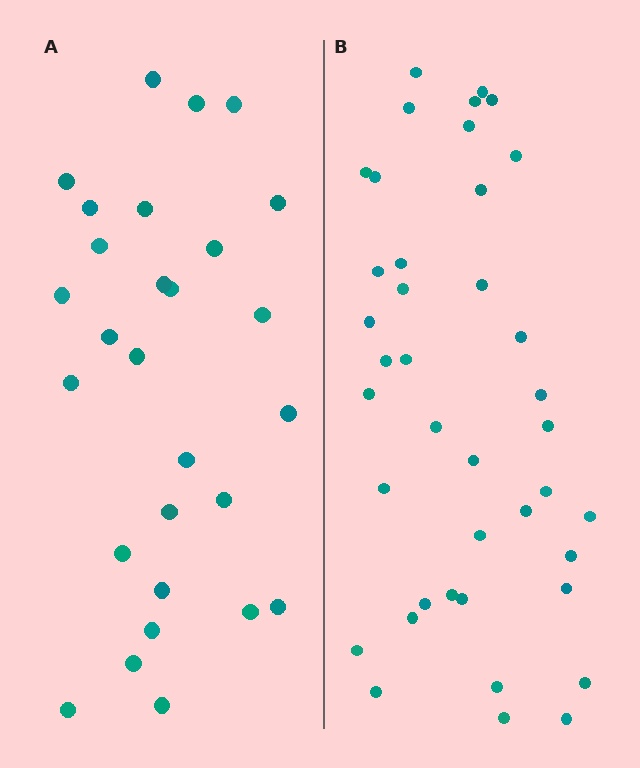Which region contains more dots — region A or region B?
Region B (the right region) has more dots.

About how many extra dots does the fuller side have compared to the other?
Region B has roughly 12 or so more dots than region A.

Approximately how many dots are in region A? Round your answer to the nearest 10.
About 30 dots. (The exact count is 28, which rounds to 30.)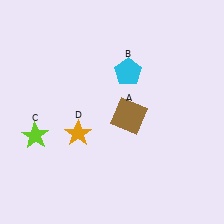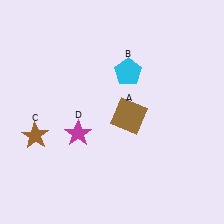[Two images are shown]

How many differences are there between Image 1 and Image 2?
There are 2 differences between the two images.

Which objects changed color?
C changed from lime to brown. D changed from orange to magenta.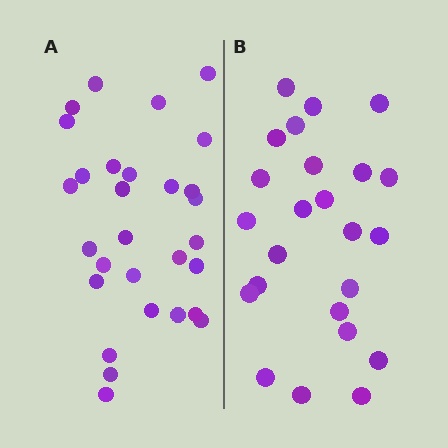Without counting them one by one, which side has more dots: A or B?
Region A (the left region) has more dots.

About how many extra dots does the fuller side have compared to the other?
Region A has about 5 more dots than region B.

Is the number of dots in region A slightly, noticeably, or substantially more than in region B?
Region A has only slightly more — the two regions are fairly close. The ratio is roughly 1.2 to 1.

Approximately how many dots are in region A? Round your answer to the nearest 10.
About 30 dots. (The exact count is 29, which rounds to 30.)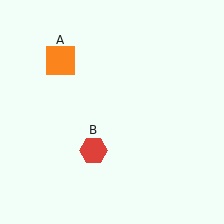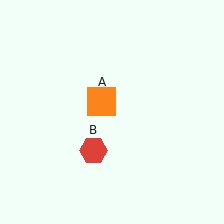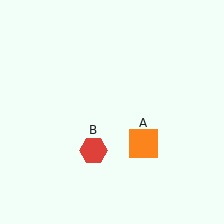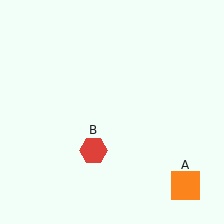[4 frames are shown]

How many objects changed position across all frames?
1 object changed position: orange square (object A).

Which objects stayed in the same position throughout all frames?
Red hexagon (object B) remained stationary.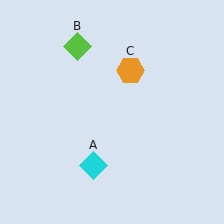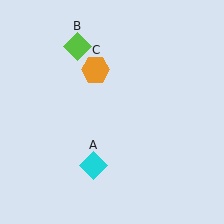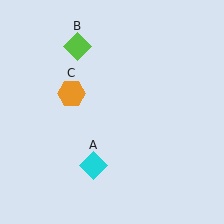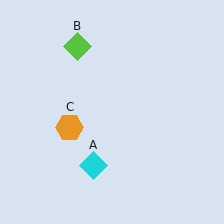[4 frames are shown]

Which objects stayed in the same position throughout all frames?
Cyan diamond (object A) and lime diamond (object B) remained stationary.